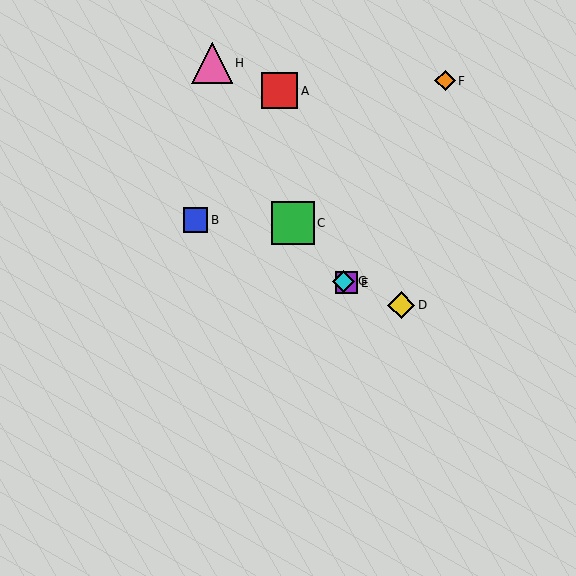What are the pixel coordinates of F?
Object F is at (445, 81).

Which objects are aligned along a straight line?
Objects B, D, E, G are aligned along a straight line.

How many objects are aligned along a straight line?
4 objects (B, D, E, G) are aligned along a straight line.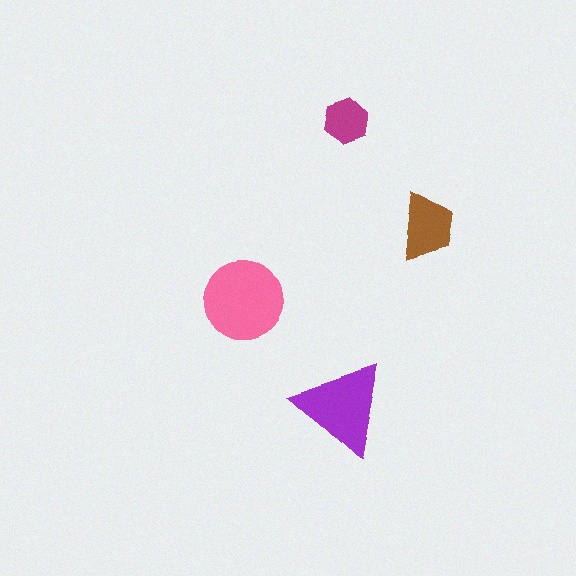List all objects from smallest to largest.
The magenta hexagon, the brown trapezoid, the purple triangle, the pink circle.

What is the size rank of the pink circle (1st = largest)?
1st.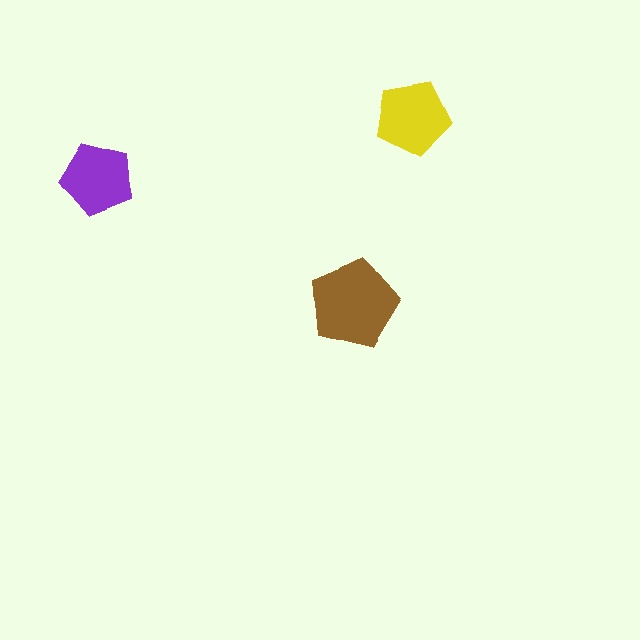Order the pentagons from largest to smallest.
the brown one, the yellow one, the purple one.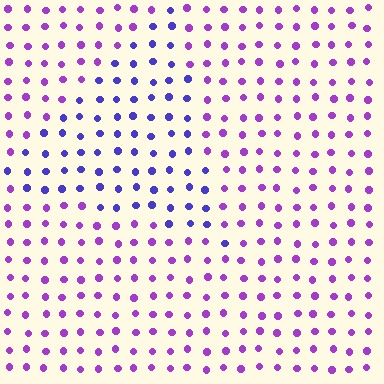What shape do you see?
I see a triangle.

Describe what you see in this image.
The image is filled with small purple elements in a uniform arrangement. A triangle-shaped region is visible where the elements are tinted to a slightly different hue, forming a subtle color boundary.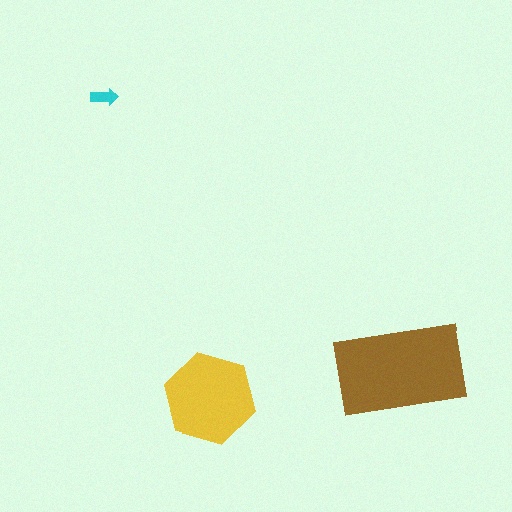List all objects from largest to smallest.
The brown rectangle, the yellow hexagon, the cyan arrow.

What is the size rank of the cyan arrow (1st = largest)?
3rd.